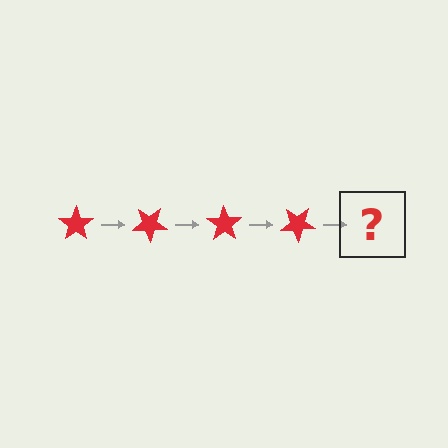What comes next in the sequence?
The next element should be a red star rotated 140 degrees.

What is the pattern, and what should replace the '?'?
The pattern is that the star rotates 35 degrees each step. The '?' should be a red star rotated 140 degrees.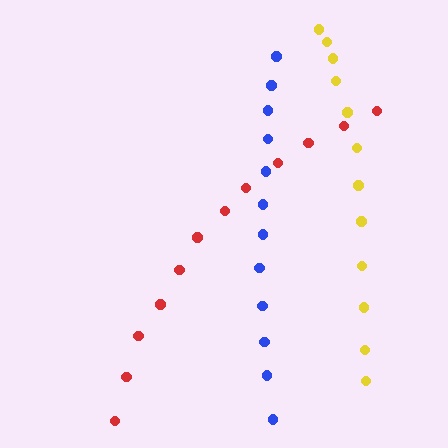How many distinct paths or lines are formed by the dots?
There are 3 distinct paths.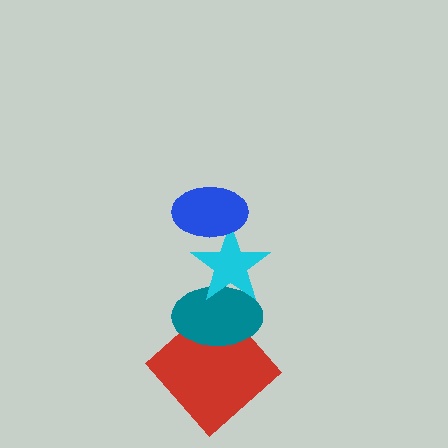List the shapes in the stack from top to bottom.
From top to bottom: the blue ellipse, the cyan star, the teal ellipse, the red diamond.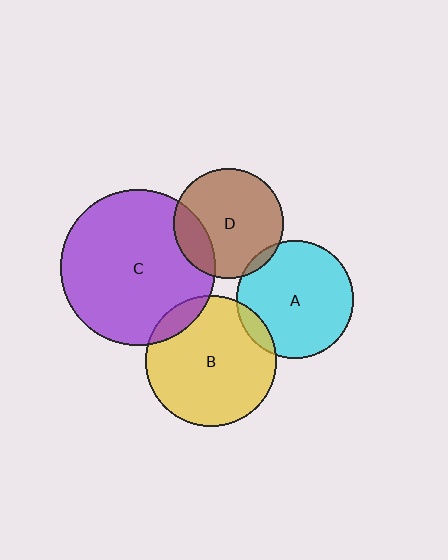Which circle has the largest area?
Circle C (purple).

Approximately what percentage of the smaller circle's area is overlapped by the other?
Approximately 5%.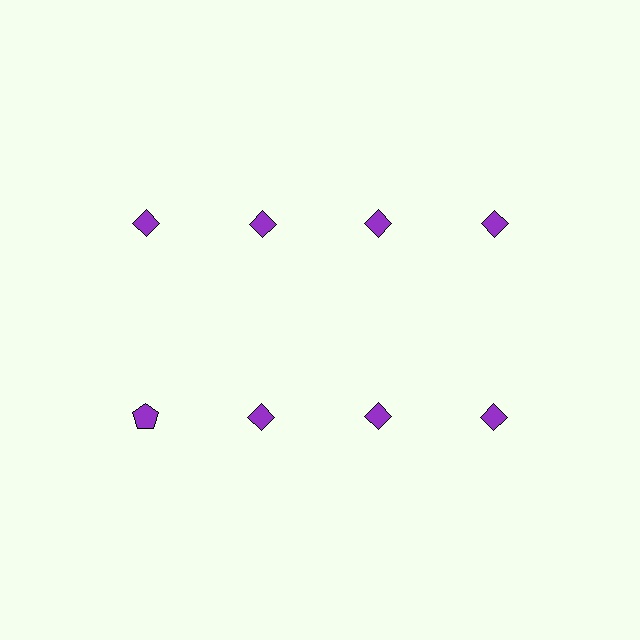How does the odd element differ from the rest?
It has a different shape: pentagon instead of diamond.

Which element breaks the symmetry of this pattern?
The purple pentagon in the second row, leftmost column breaks the symmetry. All other shapes are purple diamonds.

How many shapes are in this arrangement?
There are 8 shapes arranged in a grid pattern.